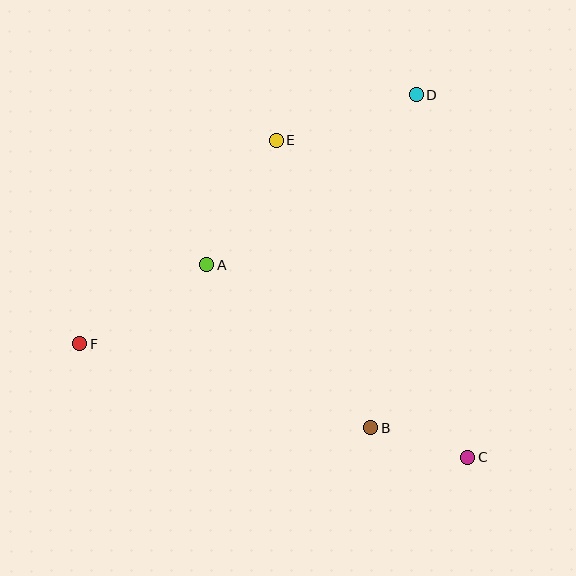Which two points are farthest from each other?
Points D and F are farthest from each other.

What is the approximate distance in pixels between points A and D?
The distance between A and D is approximately 270 pixels.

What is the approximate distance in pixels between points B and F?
The distance between B and F is approximately 303 pixels.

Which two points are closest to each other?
Points B and C are closest to each other.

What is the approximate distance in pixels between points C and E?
The distance between C and E is approximately 370 pixels.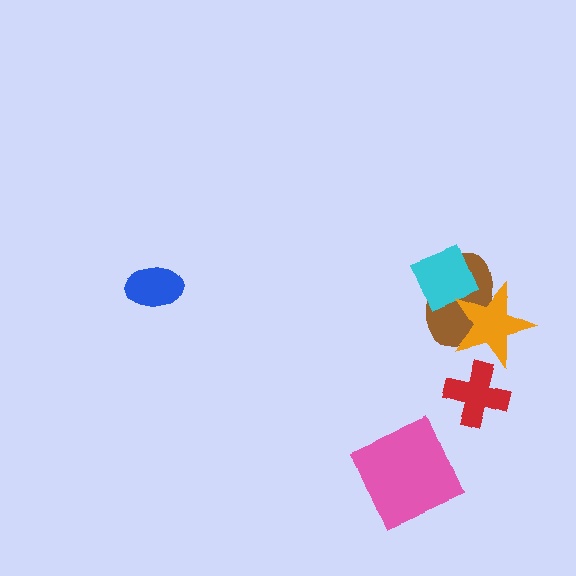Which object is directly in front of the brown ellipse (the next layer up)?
The cyan diamond is directly in front of the brown ellipse.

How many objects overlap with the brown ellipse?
2 objects overlap with the brown ellipse.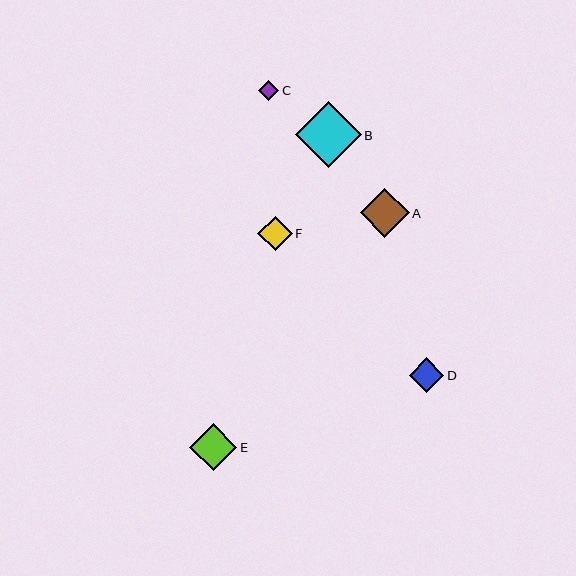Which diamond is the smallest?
Diamond C is the smallest with a size of approximately 20 pixels.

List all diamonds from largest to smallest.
From largest to smallest: B, A, E, D, F, C.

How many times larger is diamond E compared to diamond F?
Diamond E is approximately 1.4 times the size of diamond F.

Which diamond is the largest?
Diamond B is the largest with a size of approximately 66 pixels.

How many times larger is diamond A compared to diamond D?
Diamond A is approximately 1.4 times the size of diamond D.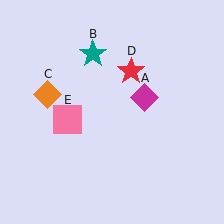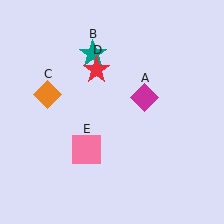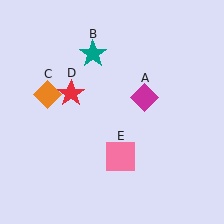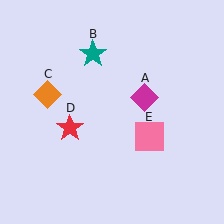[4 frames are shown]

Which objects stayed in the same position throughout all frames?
Magenta diamond (object A) and teal star (object B) and orange diamond (object C) remained stationary.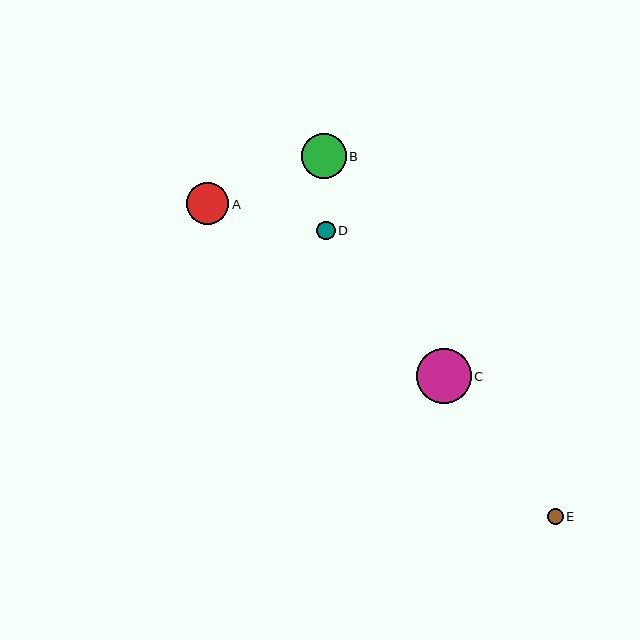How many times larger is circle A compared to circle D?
Circle A is approximately 2.3 times the size of circle D.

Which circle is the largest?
Circle C is the largest with a size of approximately 55 pixels.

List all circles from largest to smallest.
From largest to smallest: C, B, A, D, E.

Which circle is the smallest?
Circle E is the smallest with a size of approximately 16 pixels.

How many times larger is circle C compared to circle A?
Circle C is approximately 1.3 times the size of circle A.